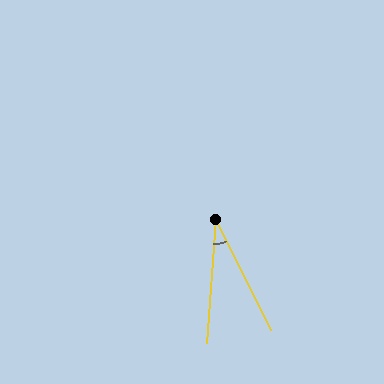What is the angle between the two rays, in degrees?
Approximately 31 degrees.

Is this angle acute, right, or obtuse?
It is acute.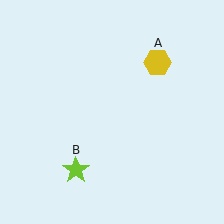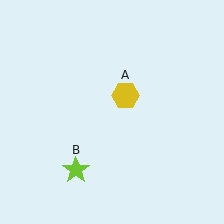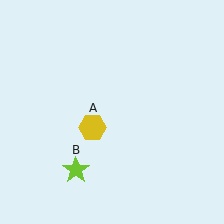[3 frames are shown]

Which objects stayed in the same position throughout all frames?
Lime star (object B) remained stationary.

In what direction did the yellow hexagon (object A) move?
The yellow hexagon (object A) moved down and to the left.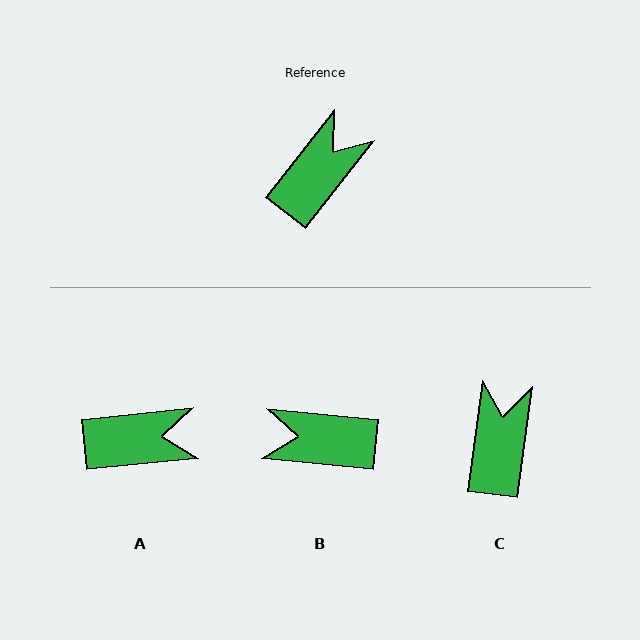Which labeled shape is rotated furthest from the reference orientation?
B, about 123 degrees away.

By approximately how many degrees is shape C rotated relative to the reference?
Approximately 31 degrees counter-clockwise.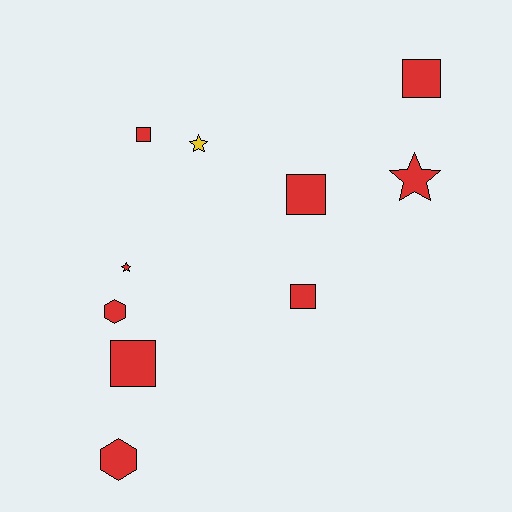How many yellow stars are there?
There is 1 yellow star.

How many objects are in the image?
There are 10 objects.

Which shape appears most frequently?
Square, with 5 objects.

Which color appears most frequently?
Red, with 9 objects.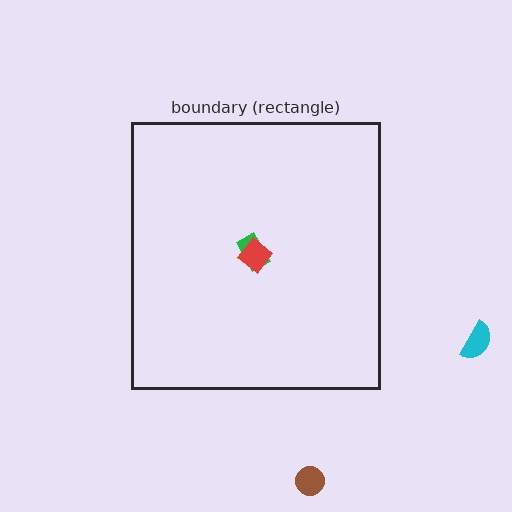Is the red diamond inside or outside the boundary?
Inside.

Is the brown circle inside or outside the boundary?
Outside.